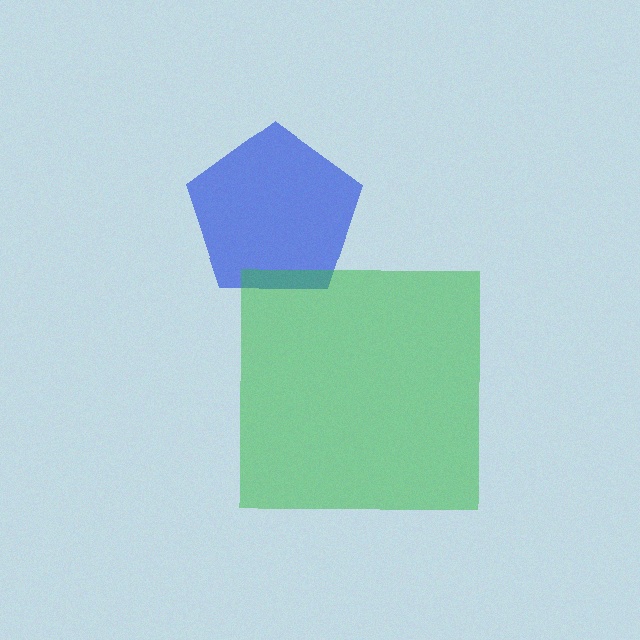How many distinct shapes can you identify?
There are 2 distinct shapes: a blue pentagon, a green square.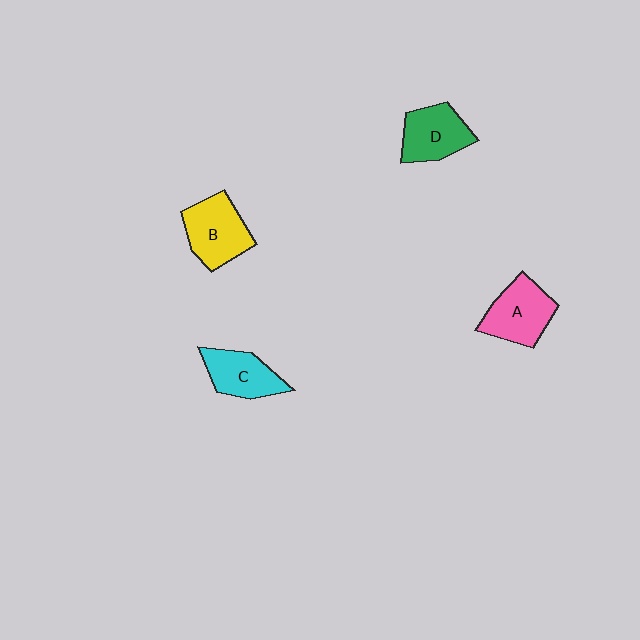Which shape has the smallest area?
Shape C (cyan).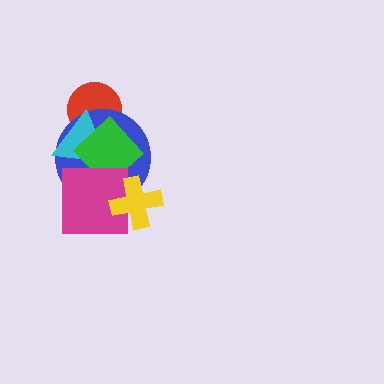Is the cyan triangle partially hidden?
Yes, it is partially covered by another shape.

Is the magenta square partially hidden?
Yes, it is partially covered by another shape.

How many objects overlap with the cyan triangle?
3 objects overlap with the cyan triangle.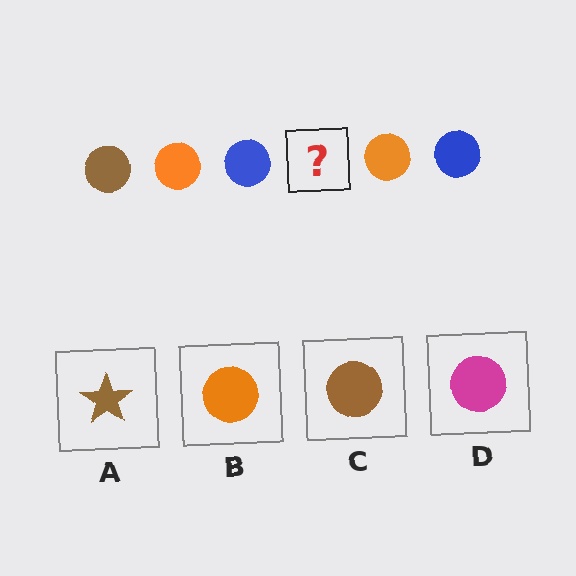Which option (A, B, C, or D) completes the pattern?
C.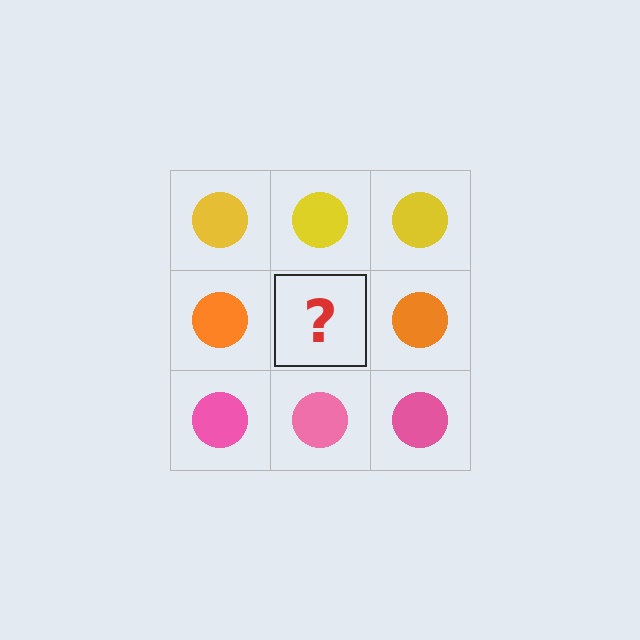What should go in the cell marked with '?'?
The missing cell should contain an orange circle.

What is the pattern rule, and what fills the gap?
The rule is that each row has a consistent color. The gap should be filled with an orange circle.